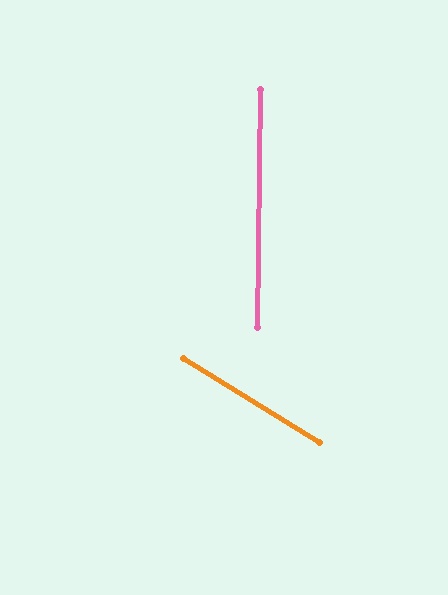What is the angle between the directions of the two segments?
Approximately 59 degrees.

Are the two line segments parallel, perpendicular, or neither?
Neither parallel nor perpendicular — they differ by about 59°.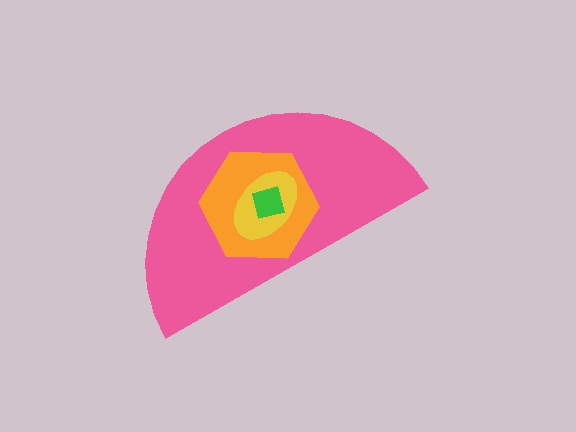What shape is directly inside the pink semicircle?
The orange hexagon.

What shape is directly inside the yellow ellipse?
The green square.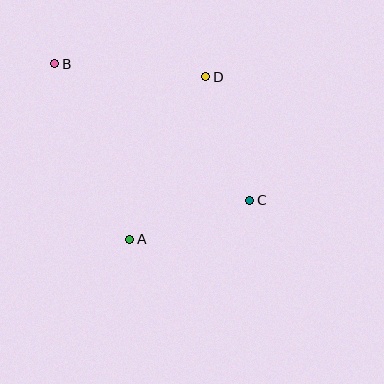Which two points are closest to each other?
Points A and C are closest to each other.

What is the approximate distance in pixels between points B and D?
The distance between B and D is approximately 152 pixels.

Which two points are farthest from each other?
Points B and C are farthest from each other.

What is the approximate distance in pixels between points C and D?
The distance between C and D is approximately 131 pixels.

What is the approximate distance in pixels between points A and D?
The distance between A and D is approximately 179 pixels.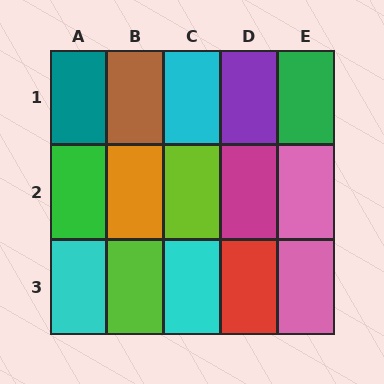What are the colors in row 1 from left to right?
Teal, brown, cyan, purple, green.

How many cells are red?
1 cell is red.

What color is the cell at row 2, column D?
Magenta.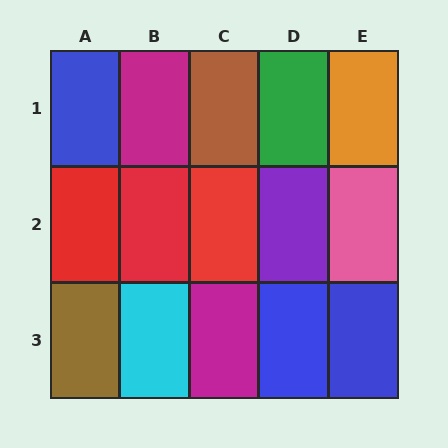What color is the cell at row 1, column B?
Magenta.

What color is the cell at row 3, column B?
Cyan.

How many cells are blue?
3 cells are blue.